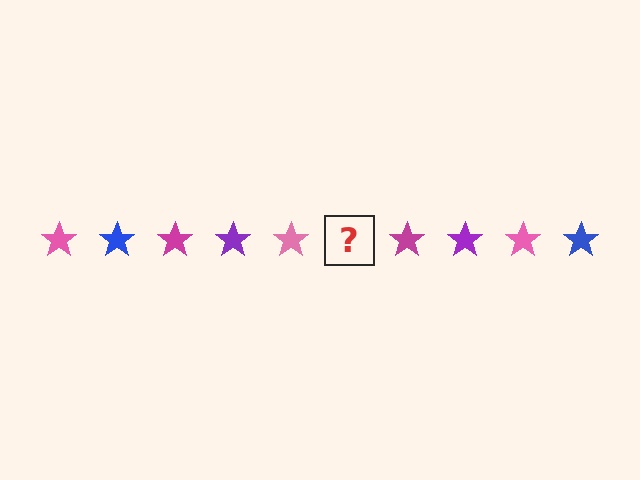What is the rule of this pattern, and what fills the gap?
The rule is that the pattern cycles through pink, blue, magenta, purple stars. The gap should be filled with a blue star.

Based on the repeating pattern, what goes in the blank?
The blank should be a blue star.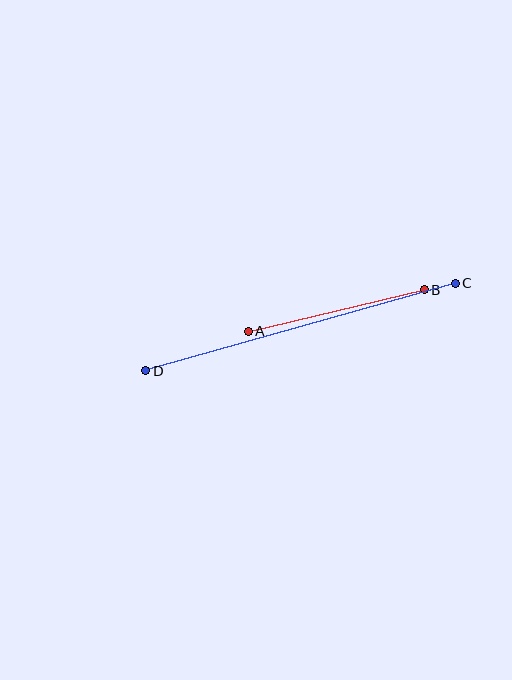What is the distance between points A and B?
The distance is approximately 181 pixels.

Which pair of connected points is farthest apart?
Points C and D are farthest apart.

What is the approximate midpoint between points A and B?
The midpoint is at approximately (336, 311) pixels.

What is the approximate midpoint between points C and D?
The midpoint is at approximately (301, 327) pixels.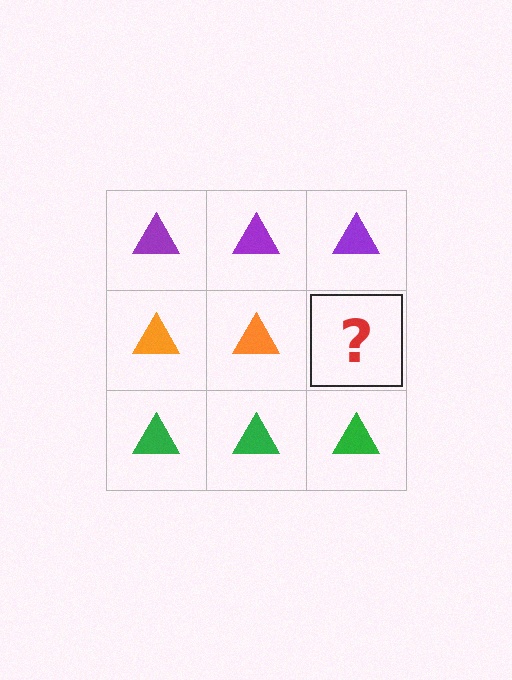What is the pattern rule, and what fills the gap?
The rule is that each row has a consistent color. The gap should be filled with an orange triangle.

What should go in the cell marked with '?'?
The missing cell should contain an orange triangle.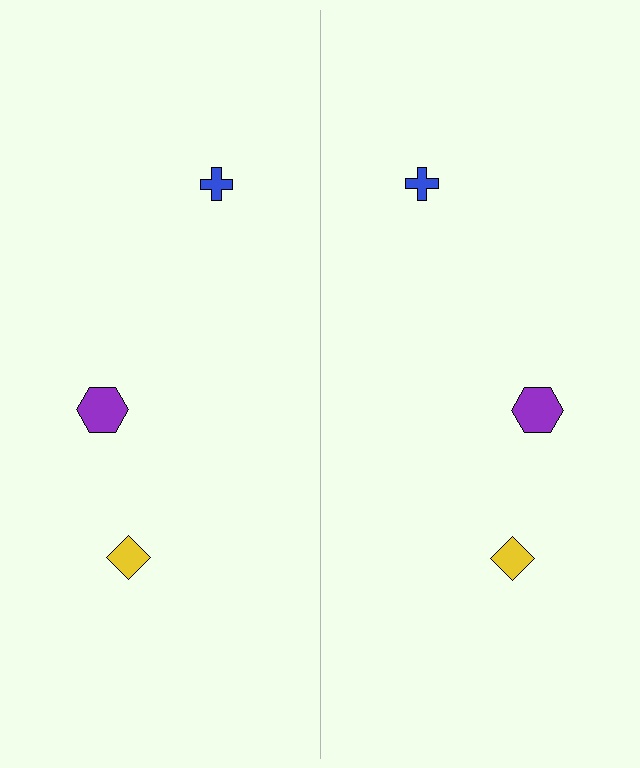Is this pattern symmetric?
Yes, this pattern has bilateral (reflection) symmetry.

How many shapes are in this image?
There are 6 shapes in this image.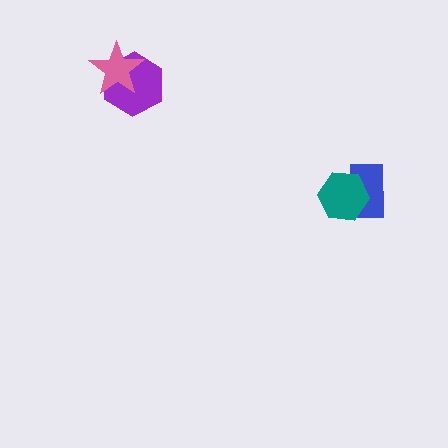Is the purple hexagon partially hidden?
Yes, it is partially covered by another shape.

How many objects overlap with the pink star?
1 object overlaps with the pink star.